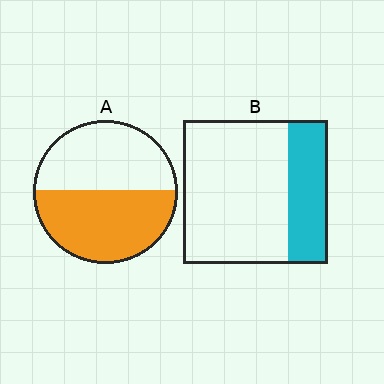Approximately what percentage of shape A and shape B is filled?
A is approximately 50% and B is approximately 30%.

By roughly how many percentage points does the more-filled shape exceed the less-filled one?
By roughly 25 percentage points (A over B).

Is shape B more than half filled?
No.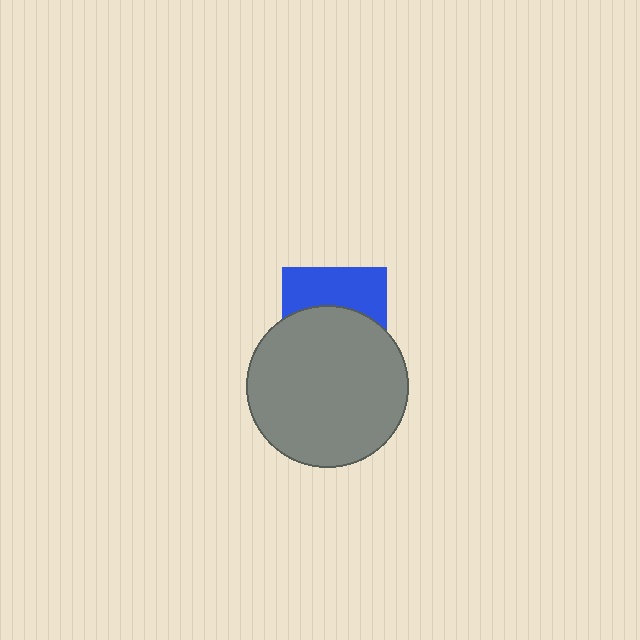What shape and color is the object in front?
The object in front is a gray circle.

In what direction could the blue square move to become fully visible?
The blue square could move up. That would shift it out from behind the gray circle entirely.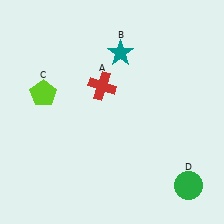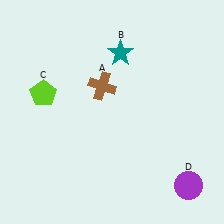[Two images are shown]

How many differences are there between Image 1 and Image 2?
There are 2 differences between the two images.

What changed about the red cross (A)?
In Image 1, A is red. In Image 2, it changed to brown.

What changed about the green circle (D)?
In Image 1, D is green. In Image 2, it changed to purple.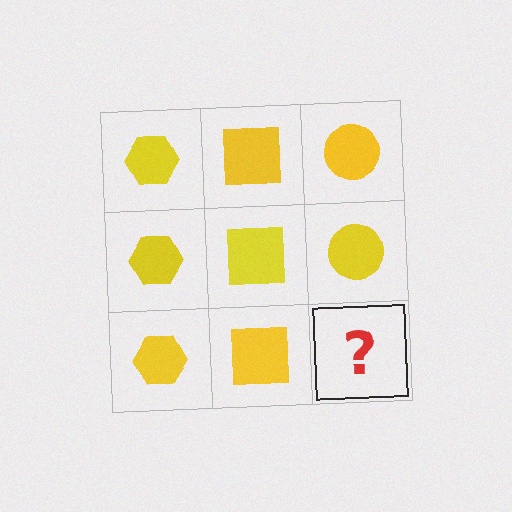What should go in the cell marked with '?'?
The missing cell should contain a yellow circle.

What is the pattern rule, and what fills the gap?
The rule is that each column has a consistent shape. The gap should be filled with a yellow circle.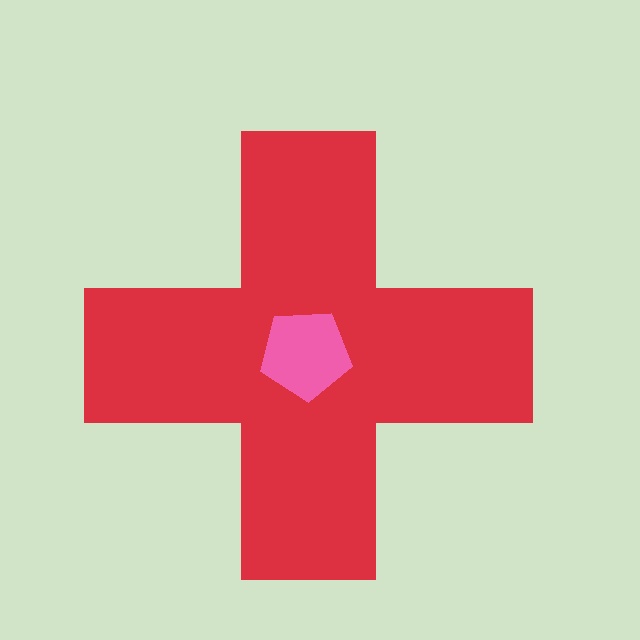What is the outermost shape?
The red cross.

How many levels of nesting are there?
2.